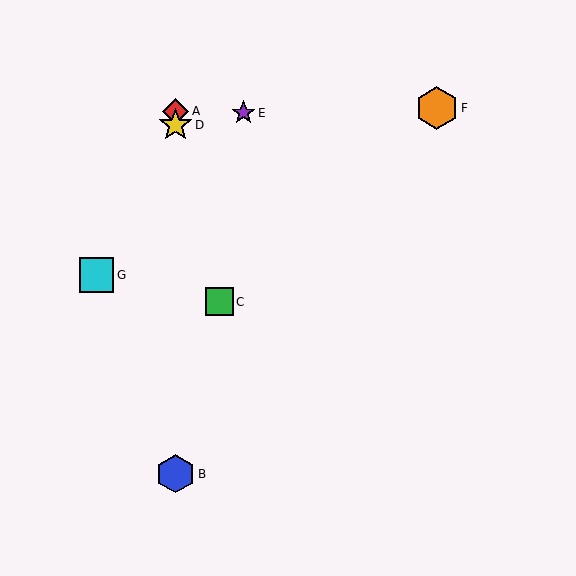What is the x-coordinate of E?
Object E is at x≈244.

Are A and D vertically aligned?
Yes, both are at x≈176.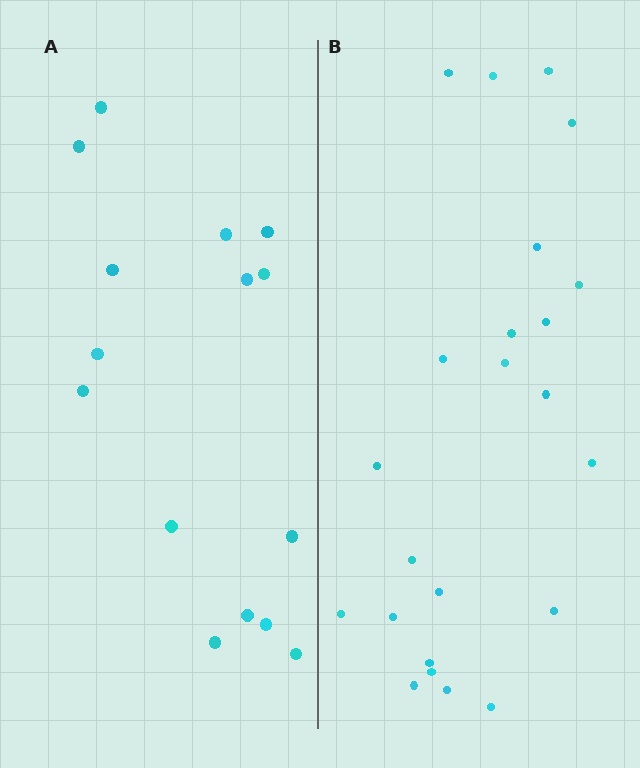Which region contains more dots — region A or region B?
Region B (the right region) has more dots.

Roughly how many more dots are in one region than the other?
Region B has roughly 8 or so more dots than region A.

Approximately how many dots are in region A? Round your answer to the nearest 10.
About 20 dots. (The exact count is 15, which rounds to 20.)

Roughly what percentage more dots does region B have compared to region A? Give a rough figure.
About 55% more.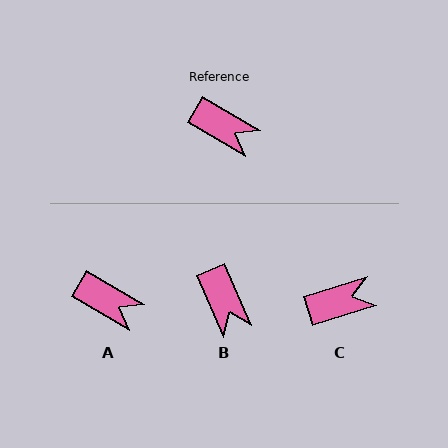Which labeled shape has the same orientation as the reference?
A.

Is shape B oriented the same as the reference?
No, it is off by about 36 degrees.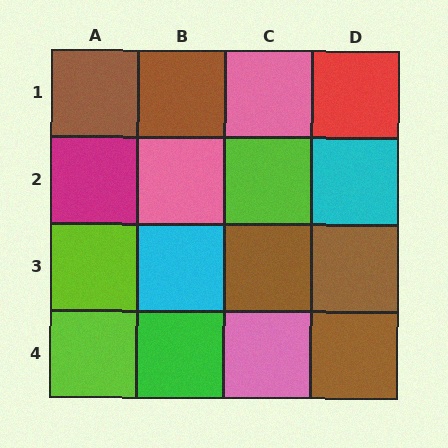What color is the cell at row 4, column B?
Green.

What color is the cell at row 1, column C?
Pink.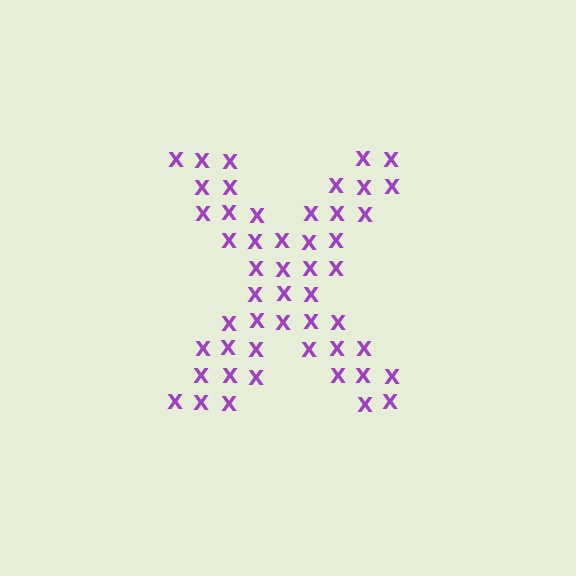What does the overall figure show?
The overall figure shows the letter X.